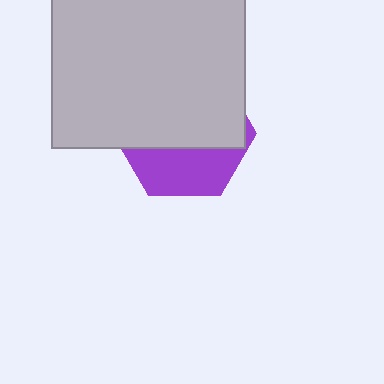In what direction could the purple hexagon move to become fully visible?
The purple hexagon could move down. That would shift it out from behind the light gray square entirely.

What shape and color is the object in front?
The object in front is a light gray square.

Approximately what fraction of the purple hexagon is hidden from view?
Roughly 65% of the purple hexagon is hidden behind the light gray square.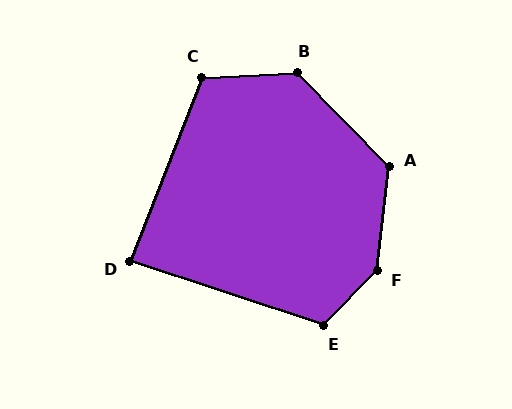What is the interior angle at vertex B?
Approximately 131 degrees (obtuse).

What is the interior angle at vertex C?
Approximately 114 degrees (obtuse).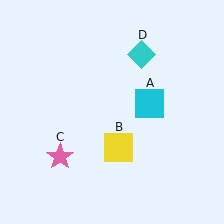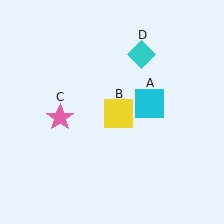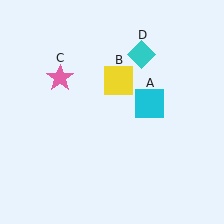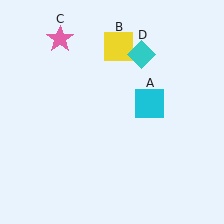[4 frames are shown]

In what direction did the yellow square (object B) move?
The yellow square (object B) moved up.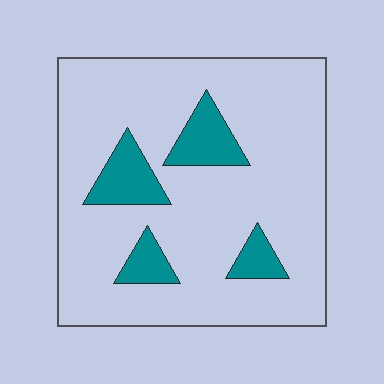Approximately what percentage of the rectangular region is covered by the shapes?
Approximately 15%.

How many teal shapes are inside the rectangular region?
4.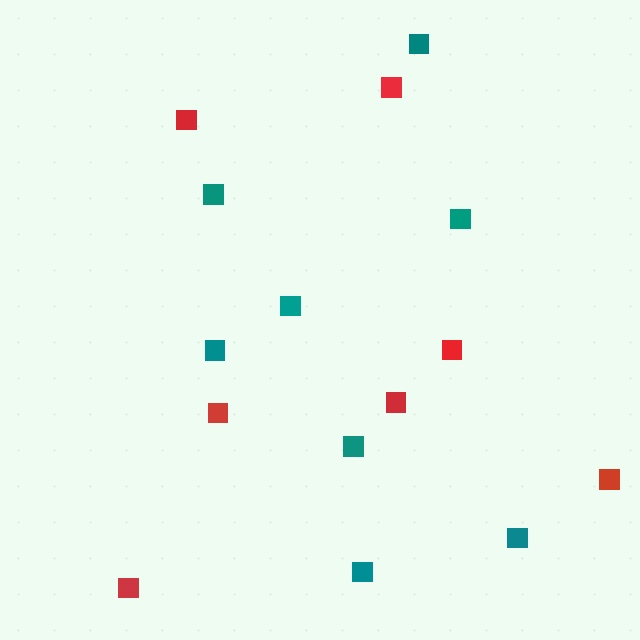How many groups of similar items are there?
There are 2 groups: one group of red squares (7) and one group of teal squares (8).